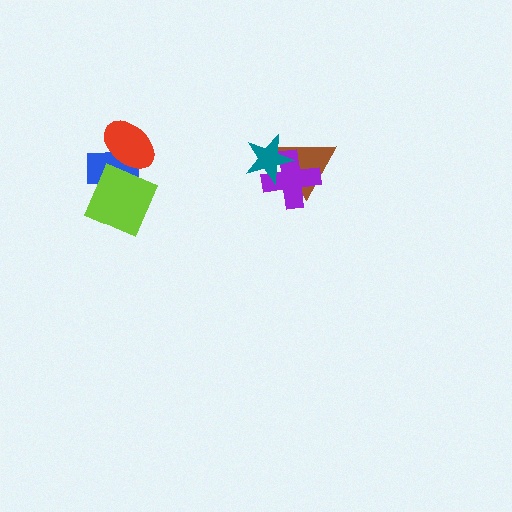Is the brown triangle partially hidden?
Yes, it is partially covered by another shape.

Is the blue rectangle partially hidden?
Yes, it is partially covered by another shape.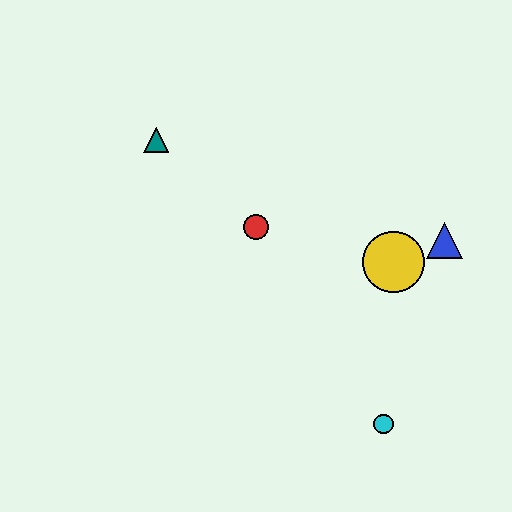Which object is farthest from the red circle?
The cyan circle is farthest from the red circle.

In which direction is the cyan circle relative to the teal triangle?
The cyan circle is below the teal triangle.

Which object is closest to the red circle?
The teal triangle is closest to the red circle.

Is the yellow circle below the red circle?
Yes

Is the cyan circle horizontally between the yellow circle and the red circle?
Yes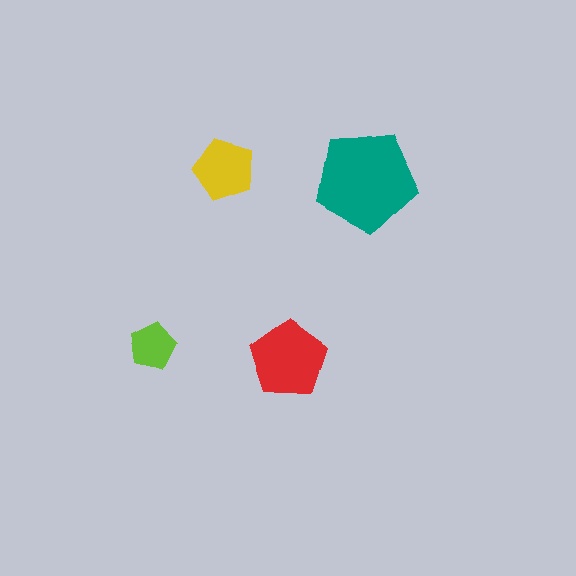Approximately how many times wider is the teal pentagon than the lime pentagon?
About 2 times wider.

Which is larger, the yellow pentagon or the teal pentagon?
The teal one.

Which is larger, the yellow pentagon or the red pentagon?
The red one.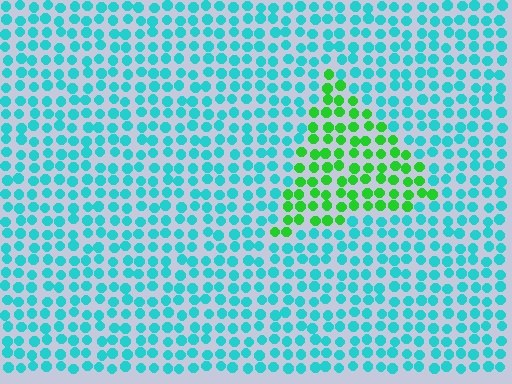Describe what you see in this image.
The image is filled with small cyan elements in a uniform arrangement. A triangle-shaped region is visible where the elements are tinted to a slightly different hue, forming a subtle color boundary.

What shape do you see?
I see a triangle.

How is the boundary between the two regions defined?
The boundary is defined purely by a slight shift in hue (about 57 degrees). Spacing, size, and orientation are identical on both sides.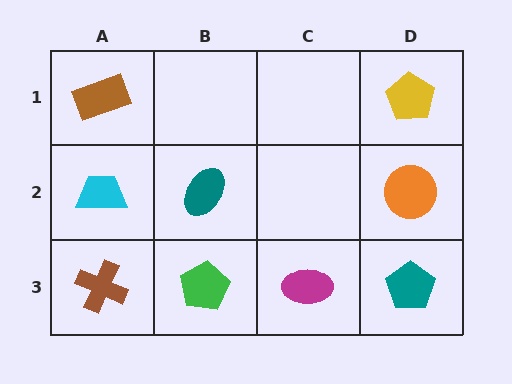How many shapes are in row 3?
4 shapes.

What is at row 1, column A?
A brown rectangle.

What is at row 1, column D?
A yellow pentagon.